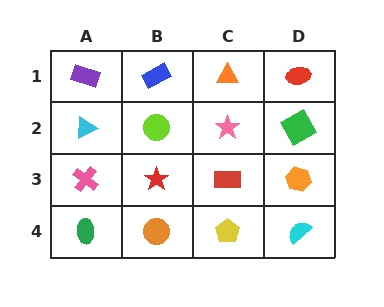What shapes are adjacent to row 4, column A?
A pink cross (row 3, column A), an orange circle (row 4, column B).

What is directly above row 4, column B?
A red star.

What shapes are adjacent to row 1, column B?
A lime circle (row 2, column B), a purple rectangle (row 1, column A), an orange triangle (row 1, column C).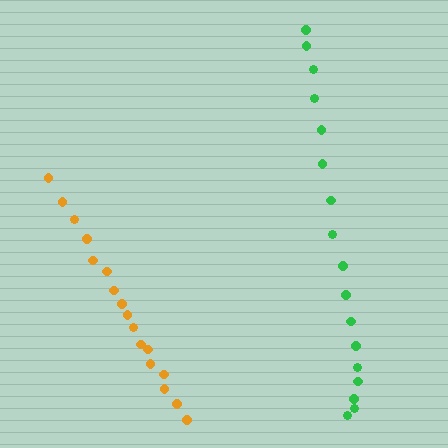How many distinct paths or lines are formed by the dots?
There are 2 distinct paths.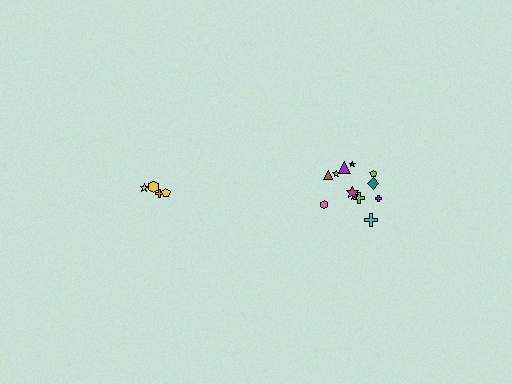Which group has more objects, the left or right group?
The right group.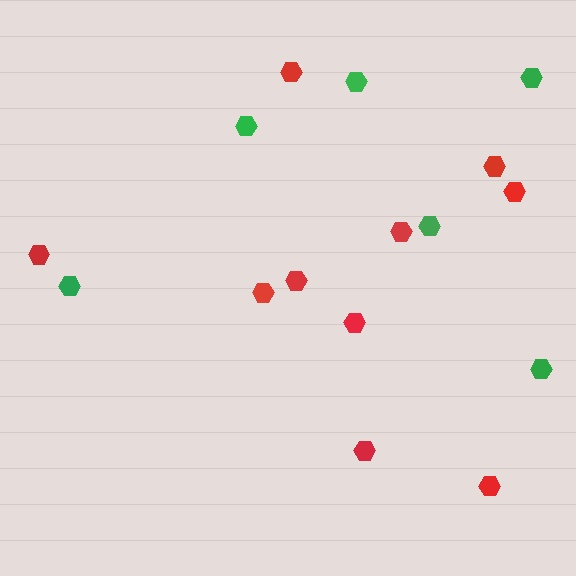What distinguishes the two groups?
There are 2 groups: one group of green hexagons (6) and one group of red hexagons (10).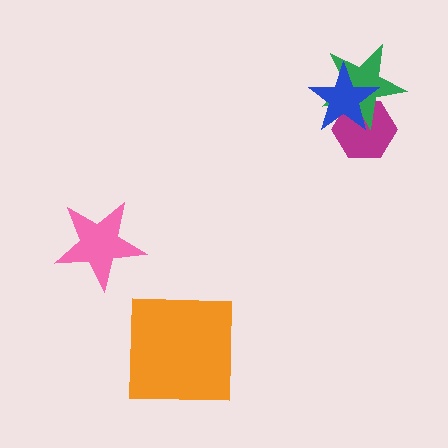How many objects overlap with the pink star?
0 objects overlap with the pink star.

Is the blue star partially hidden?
No, no other shape covers it.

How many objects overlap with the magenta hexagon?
2 objects overlap with the magenta hexagon.